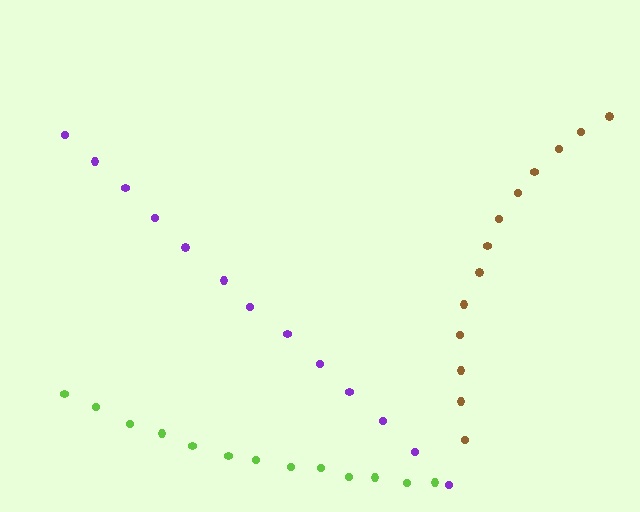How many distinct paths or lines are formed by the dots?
There are 3 distinct paths.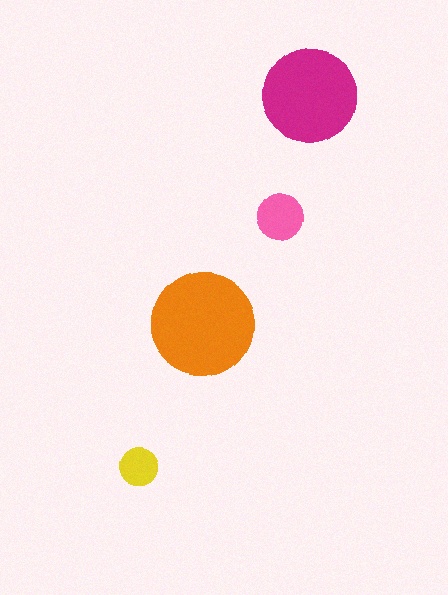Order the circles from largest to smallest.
the orange one, the magenta one, the pink one, the yellow one.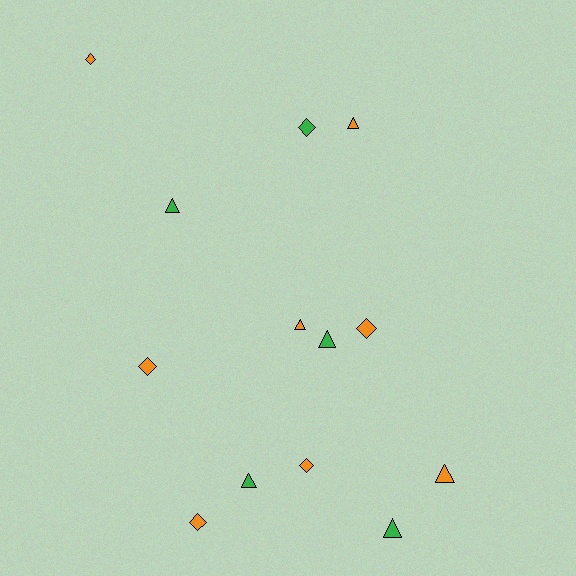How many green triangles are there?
There are 4 green triangles.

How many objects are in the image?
There are 13 objects.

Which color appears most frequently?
Orange, with 8 objects.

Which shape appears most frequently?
Triangle, with 7 objects.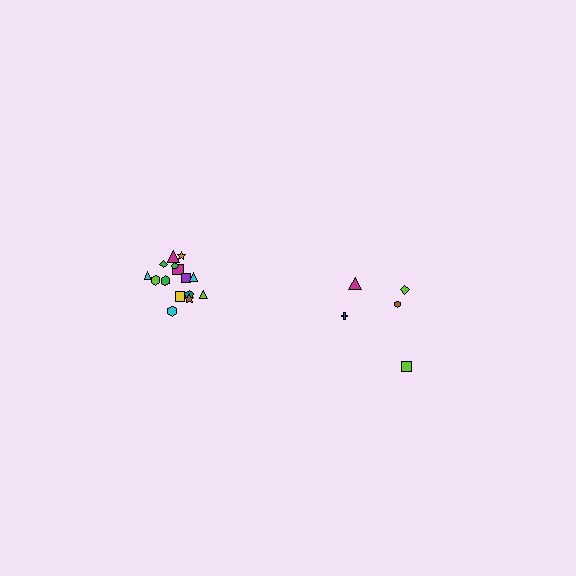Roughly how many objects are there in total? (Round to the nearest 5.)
Roughly 20 objects in total.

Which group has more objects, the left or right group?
The left group.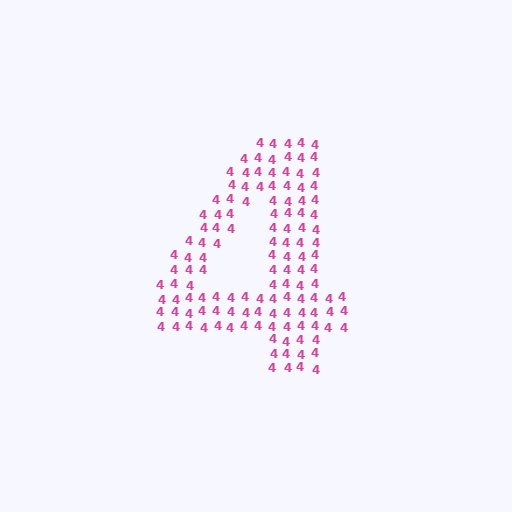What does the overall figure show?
The overall figure shows the digit 4.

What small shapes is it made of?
It is made of small digit 4's.